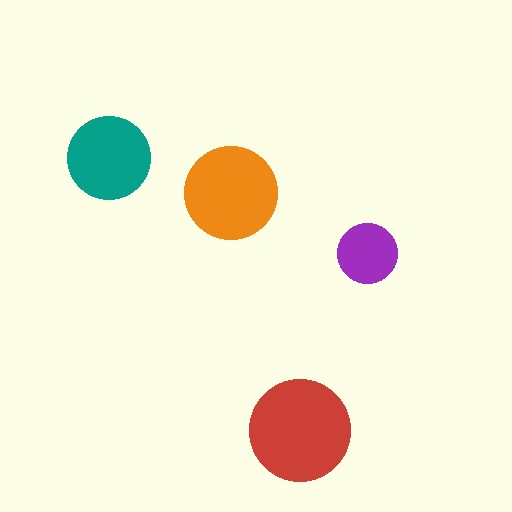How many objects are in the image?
There are 4 objects in the image.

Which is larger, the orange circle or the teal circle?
The orange one.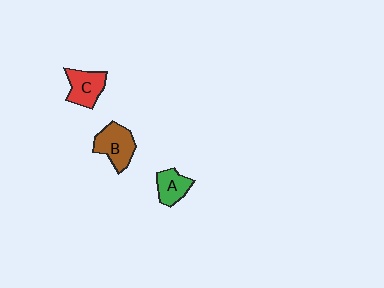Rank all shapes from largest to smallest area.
From largest to smallest: B (brown), C (red), A (green).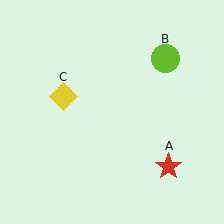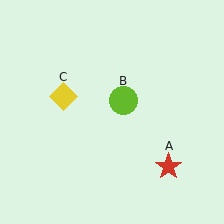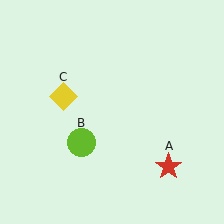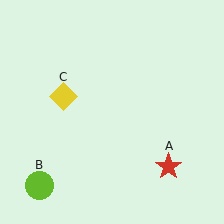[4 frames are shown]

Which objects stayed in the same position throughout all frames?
Red star (object A) and yellow diamond (object C) remained stationary.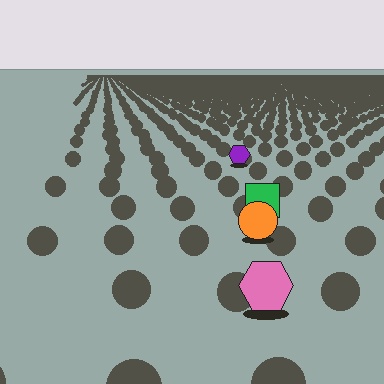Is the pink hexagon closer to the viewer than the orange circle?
Yes. The pink hexagon is closer — you can tell from the texture gradient: the ground texture is coarser near it.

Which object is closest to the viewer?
The pink hexagon is closest. The texture marks near it are larger and more spread out.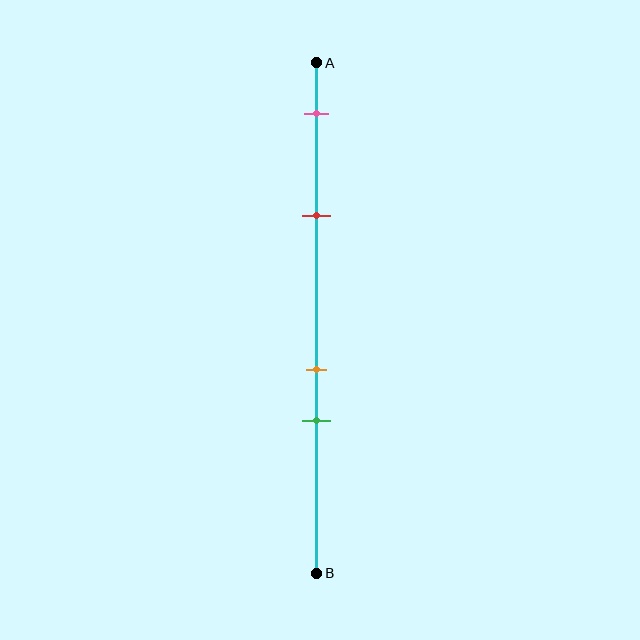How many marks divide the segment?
There are 4 marks dividing the segment.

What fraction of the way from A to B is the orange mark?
The orange mark is approximately 60% (0.6) of the way from A to B.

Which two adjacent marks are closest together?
The orange and green marks are the closest adjacent pair.